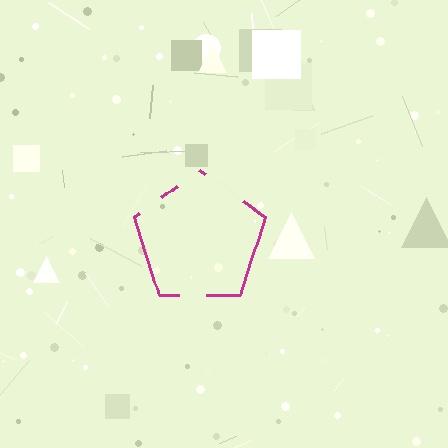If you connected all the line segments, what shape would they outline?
They would outline a pentagon.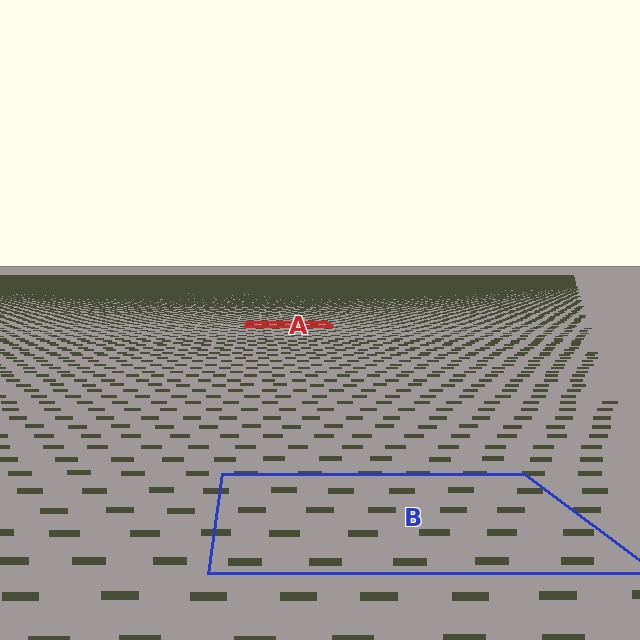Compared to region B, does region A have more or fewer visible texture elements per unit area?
Region A has more texture elements per unit area — they are packed more densely because it is farther away.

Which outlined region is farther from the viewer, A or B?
Region A is farther from the viewer — the texture elements inside it appear smaller and more densely packed.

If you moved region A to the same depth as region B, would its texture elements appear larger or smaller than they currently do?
They would appear larger. At a closer depth, the same texture elements are projected at a bigger on-screen size.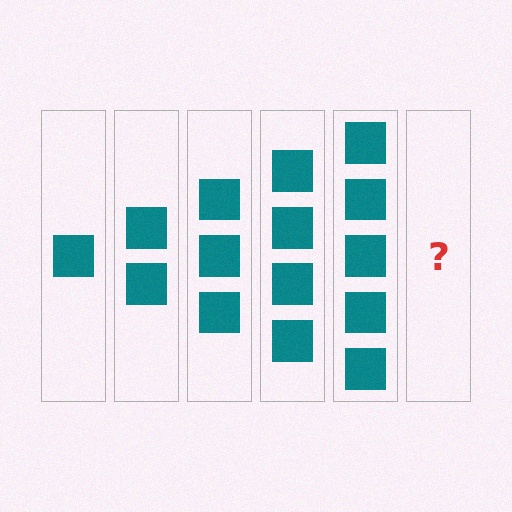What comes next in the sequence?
The next element should be 6 squares.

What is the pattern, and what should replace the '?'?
The pattern is that each step adds one more square. The '?' should be 6 squares.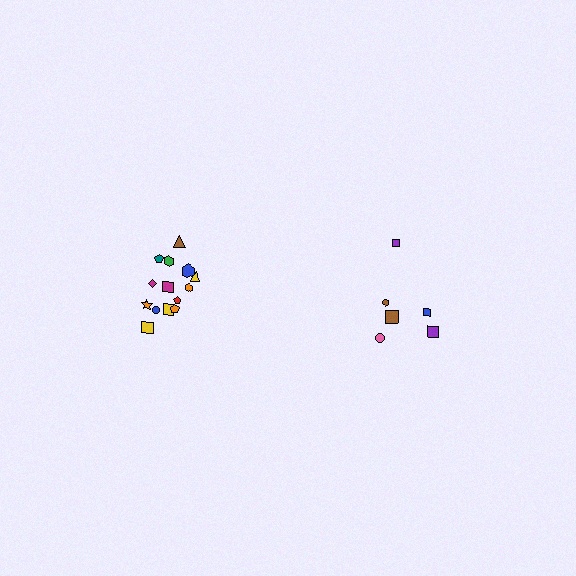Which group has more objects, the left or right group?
The left group.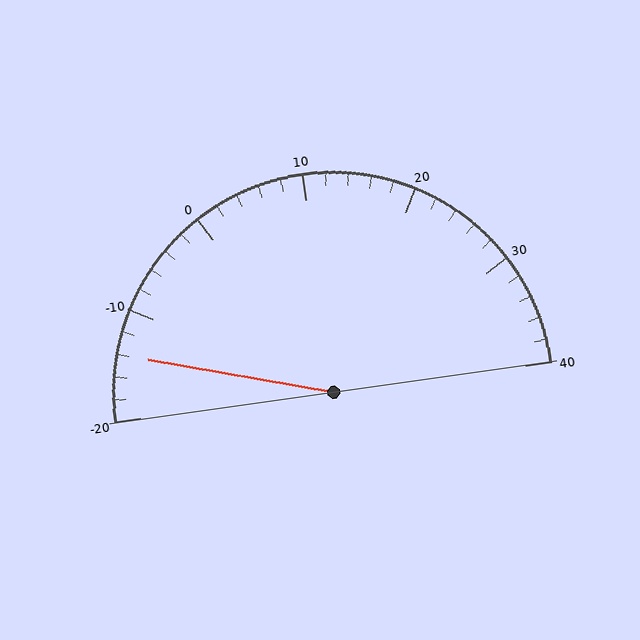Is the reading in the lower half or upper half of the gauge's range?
The reading is in the lower half of the range (-20 to 40).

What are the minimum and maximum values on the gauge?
The gauge ranges from -20 to 40.